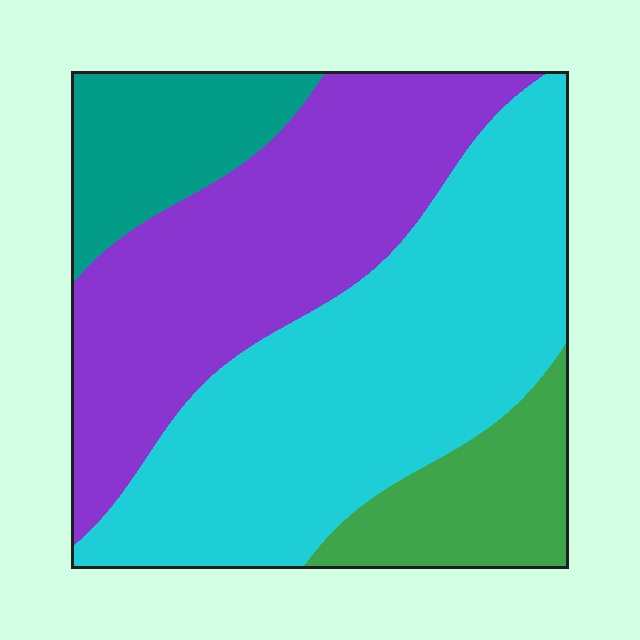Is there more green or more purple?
Purple.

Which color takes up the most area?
Cyan, at roughly 45%.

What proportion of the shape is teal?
Teal takes up about one eighth (1/8) of the shape.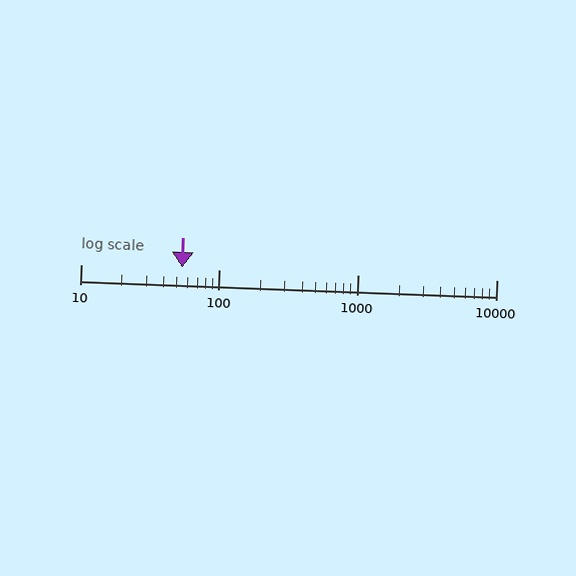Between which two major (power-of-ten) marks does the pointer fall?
The pointer is between 10 and 100.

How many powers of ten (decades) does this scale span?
The scale spans 3 decades, from 10 to 10000.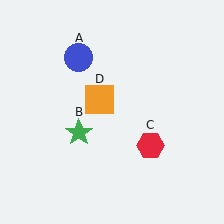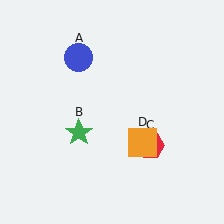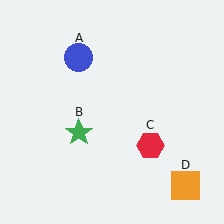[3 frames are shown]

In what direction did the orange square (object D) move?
The orange square (object D) moved down and to the right.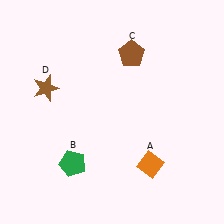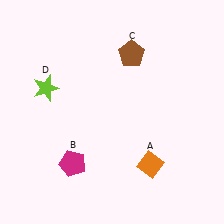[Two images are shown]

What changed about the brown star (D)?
In Image 1, D is brown. In Image 2, it changed to lime.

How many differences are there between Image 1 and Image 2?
There are 2 differences between the two images.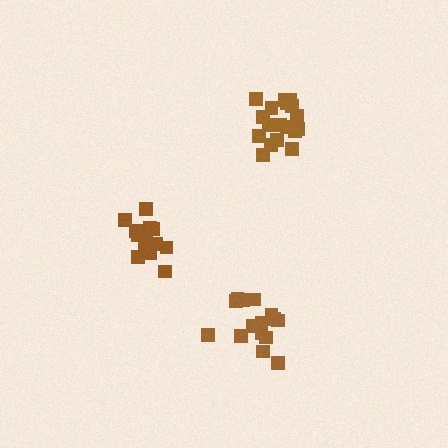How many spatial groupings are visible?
There are 3 spatial groupings.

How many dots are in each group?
Group 1: 15 dots, Group 2: 18 dots, Group 3: 13 dots (46 total).